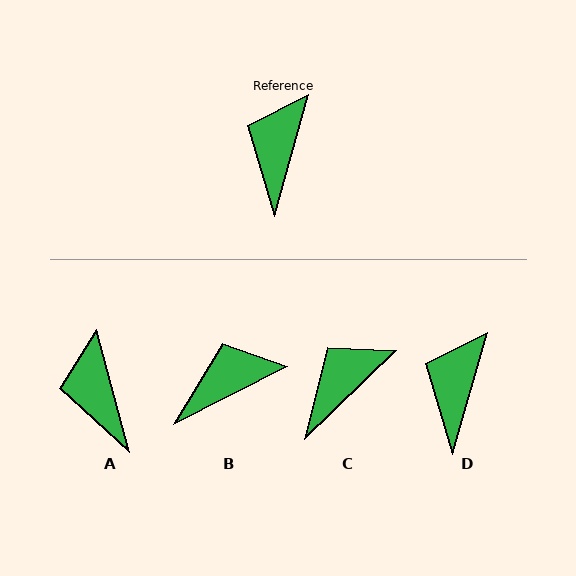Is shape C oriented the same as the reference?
No, it is off by about 30 degrees.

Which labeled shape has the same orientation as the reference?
D.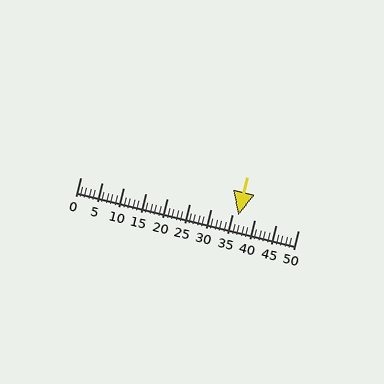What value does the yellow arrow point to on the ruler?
The yellow arrow points to approximately 36.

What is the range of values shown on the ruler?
The ruler shows values from 0 to 50.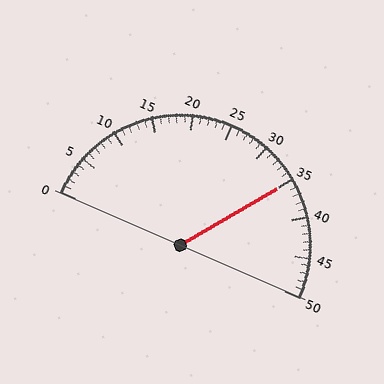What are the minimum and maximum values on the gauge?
The gauge ranges from 0 to 50.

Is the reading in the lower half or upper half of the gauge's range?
The reading is in the upper half of the range (0 to 50).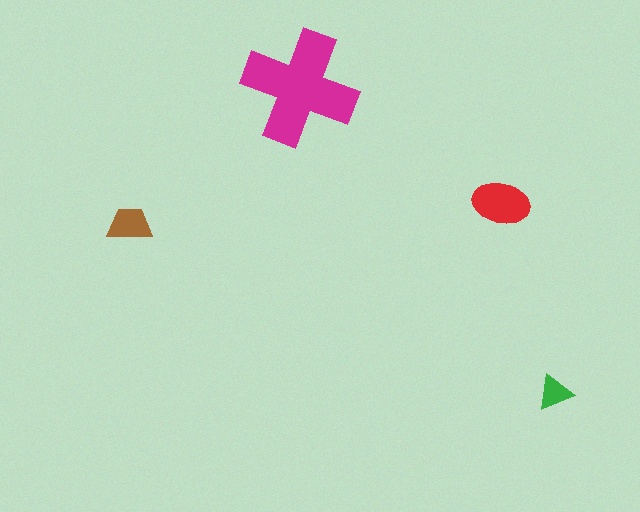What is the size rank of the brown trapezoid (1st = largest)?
3rd.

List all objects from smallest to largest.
The green triangle, the brown trapezoid, the red ellipse, the magenta cross.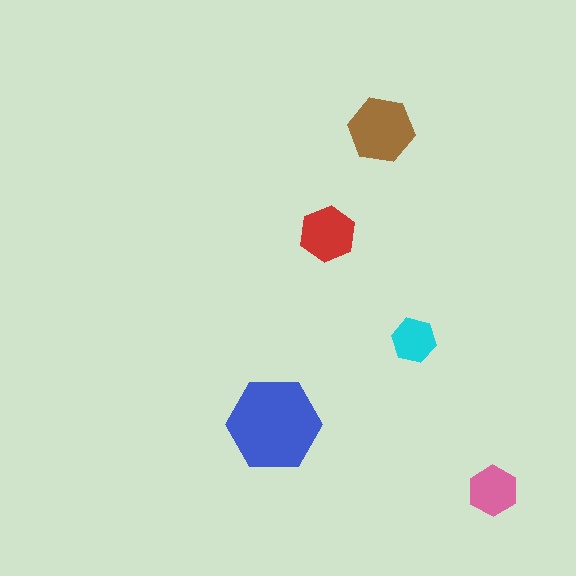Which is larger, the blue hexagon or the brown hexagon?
The blue one.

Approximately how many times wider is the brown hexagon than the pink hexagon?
About 1.5 times wider.